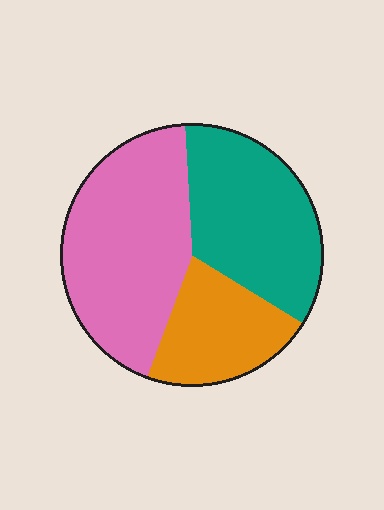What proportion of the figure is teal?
Teal takes up between a third and a half of the figure.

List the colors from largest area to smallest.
From largest to smallest: pink, teal, orange.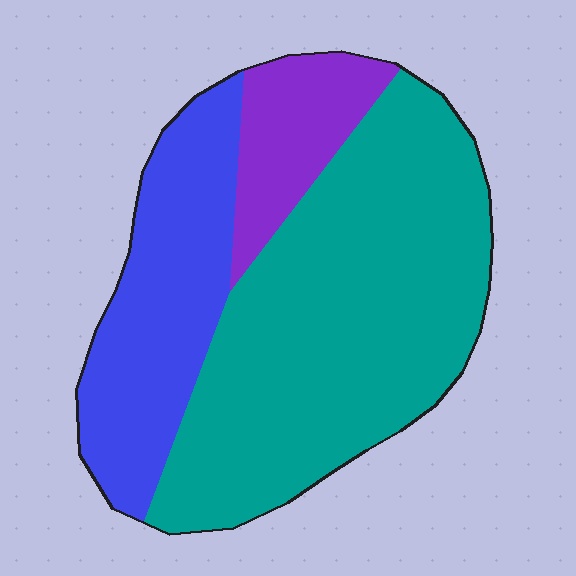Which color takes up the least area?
Purple, at roughly 15%.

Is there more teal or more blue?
Teal.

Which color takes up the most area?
Teal, at roughly 60%.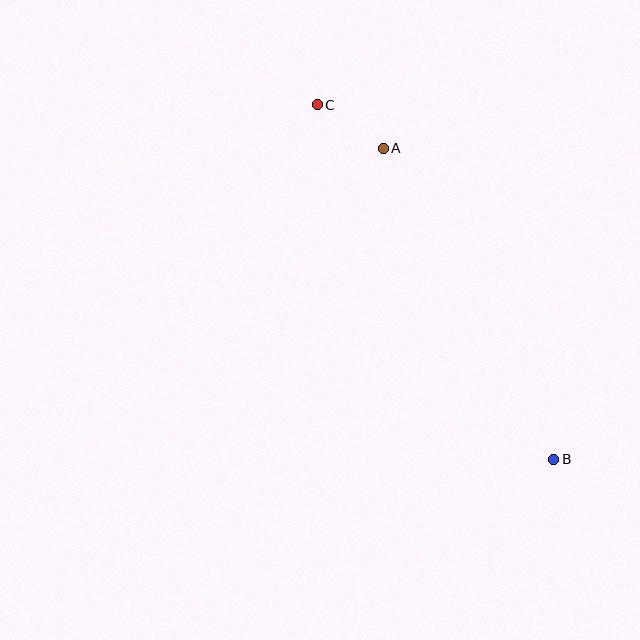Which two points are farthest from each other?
Points B and C are farthest from each other.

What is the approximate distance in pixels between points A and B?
The distance between A and B is approximately 355 pixels.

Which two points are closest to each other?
Points A and C are closest to each other.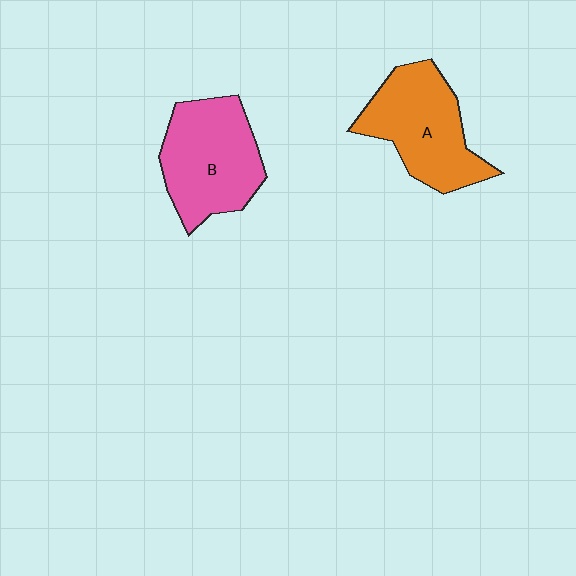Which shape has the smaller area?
Shape A (orange).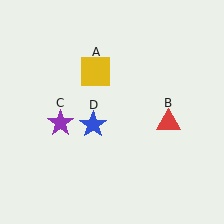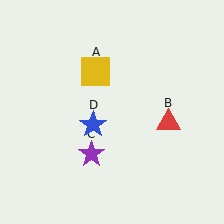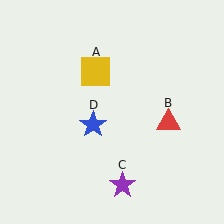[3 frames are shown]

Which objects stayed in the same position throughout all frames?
Yellow square (object A) and red triangle (object B) and blue star (object D) remained stationary.